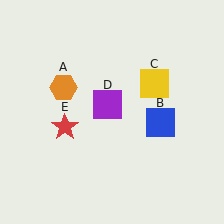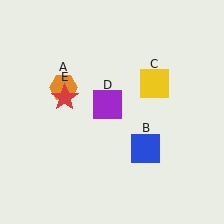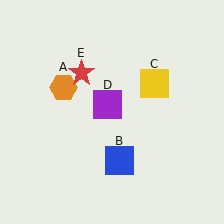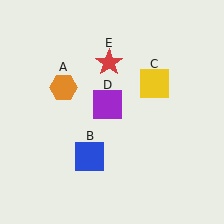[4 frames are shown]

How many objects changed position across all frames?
2 objects changed position: blue square (object B), red star (object E).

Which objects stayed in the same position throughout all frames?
Orange hexagon (object A) and yellow square (object C) and purple square (object D) remained stationary.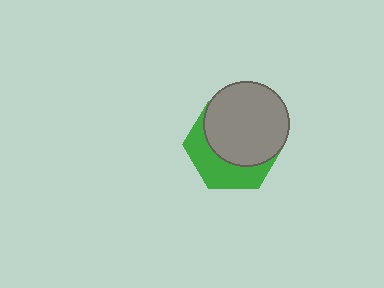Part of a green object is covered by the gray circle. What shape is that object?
It is a hexagon.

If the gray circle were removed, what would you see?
You would see the complete green hexagon.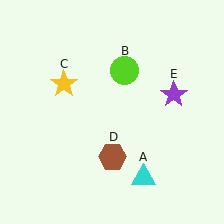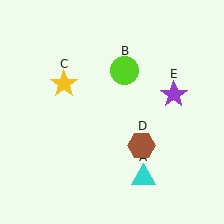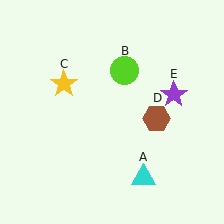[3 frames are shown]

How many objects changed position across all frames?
1 object changed position: brown hexagon (object D).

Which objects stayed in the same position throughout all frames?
Cyan triangle (object A) and lime circle (object B) and yellow star (object C) and purple star (object E) remained stationary.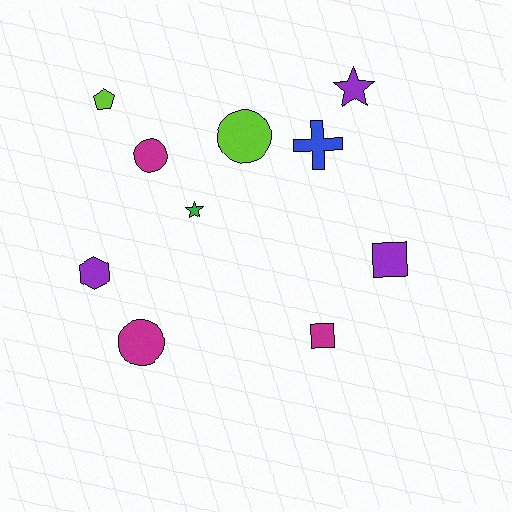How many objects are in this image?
There are 10 objects.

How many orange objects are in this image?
There are no orange objects.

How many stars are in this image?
There are 2 stars.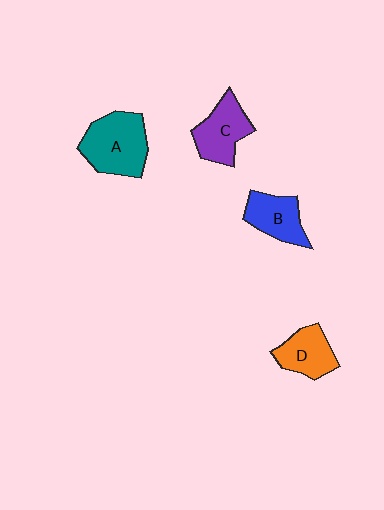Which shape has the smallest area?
Shape D (orange).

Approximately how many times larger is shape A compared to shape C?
Approximately 1.3 times.